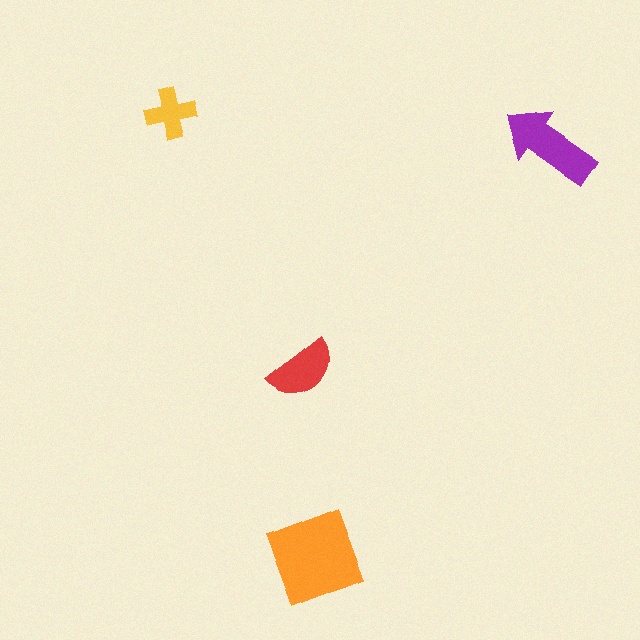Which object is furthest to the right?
The purple arrow is rightmost.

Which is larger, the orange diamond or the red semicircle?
The orange diamond.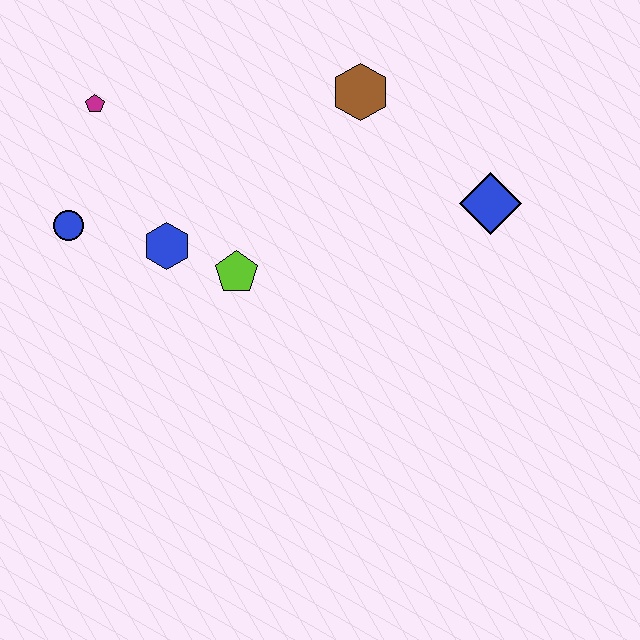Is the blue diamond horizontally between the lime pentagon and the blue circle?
No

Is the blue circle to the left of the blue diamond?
Yes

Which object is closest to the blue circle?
The blue hexagon is closest to the blue circle.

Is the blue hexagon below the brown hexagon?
Yes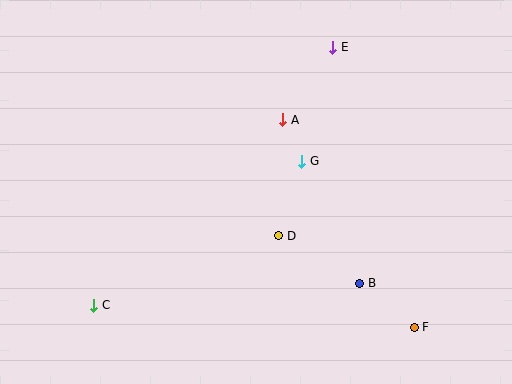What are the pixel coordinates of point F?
Point F is at (414, 327).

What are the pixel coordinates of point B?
Point B is at (360, 283).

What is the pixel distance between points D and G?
The distance between D and G is 78 pixels.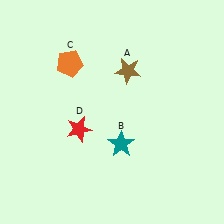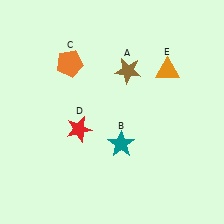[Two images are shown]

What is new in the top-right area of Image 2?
An orange triangle (E) was added in the top-right area of Image 2.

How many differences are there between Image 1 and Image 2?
There is 1 difference between the two images.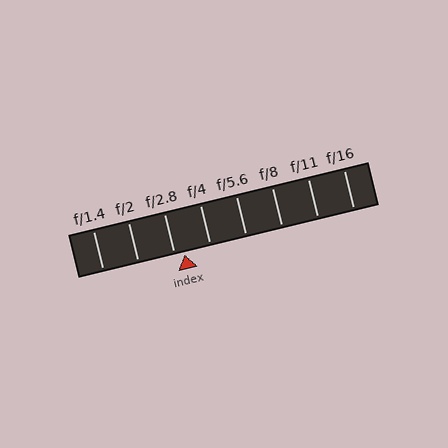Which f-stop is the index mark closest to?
The index mark is closest to f/2.8.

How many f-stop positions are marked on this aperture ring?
There are 8 f-stop positions marked.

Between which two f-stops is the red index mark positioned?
The index mark is between f/2.8 and f/4.